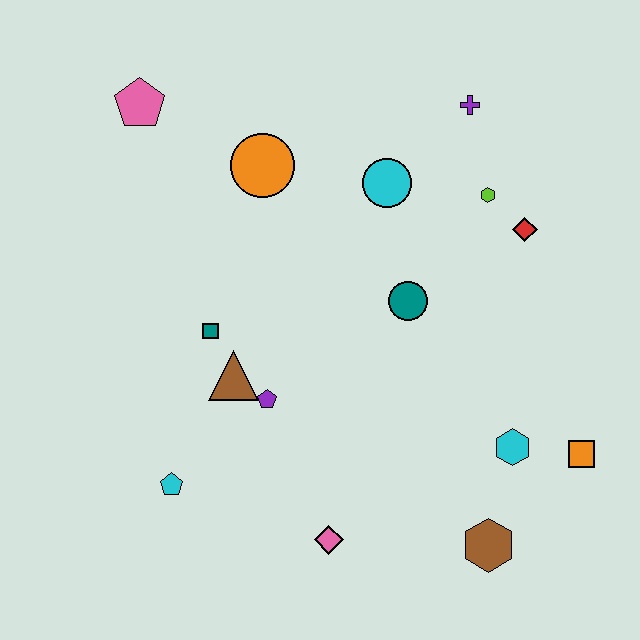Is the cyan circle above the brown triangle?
Yes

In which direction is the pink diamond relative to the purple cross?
The pink diamond is below the purple cross.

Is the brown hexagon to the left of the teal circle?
No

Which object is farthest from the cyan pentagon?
The purple cross is farthest from the cyan pentagon.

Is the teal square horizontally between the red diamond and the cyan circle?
No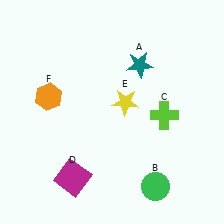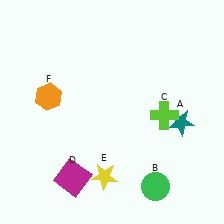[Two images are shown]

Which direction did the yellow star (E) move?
The yellow star (E) moved down.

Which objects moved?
The objects that moved are: the teal star (A), the yellow star (E).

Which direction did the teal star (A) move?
The teal star (A) moved down.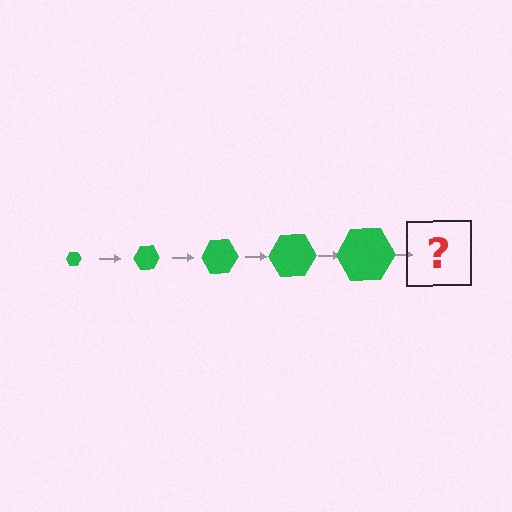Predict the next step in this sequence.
The next step is a green hexagon, larger than the previous one.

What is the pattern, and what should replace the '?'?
The pattern is that the hexagon gets progressively larger each step. The '?' should be a green hexagon, larger than the previous one.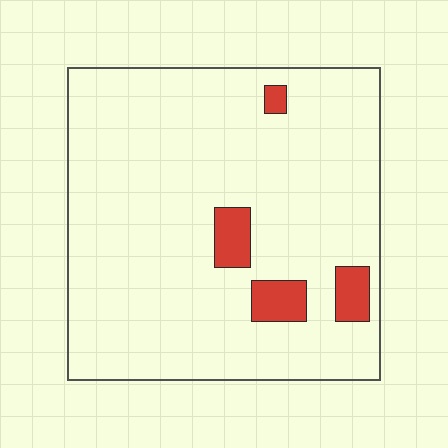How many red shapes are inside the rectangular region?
4.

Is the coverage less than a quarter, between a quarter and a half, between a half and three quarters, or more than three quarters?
Less than a quarter.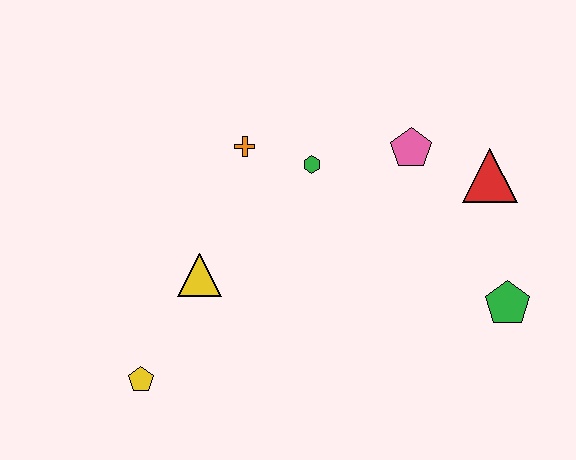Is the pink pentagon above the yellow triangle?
Yes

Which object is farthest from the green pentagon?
The yellow pentagon is farthest from the green pentagon.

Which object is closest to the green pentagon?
The red triangle is closest to the green pentagon.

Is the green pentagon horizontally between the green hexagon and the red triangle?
No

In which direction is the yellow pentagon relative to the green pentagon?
The yellow pentagon is to the left of the green pentagon.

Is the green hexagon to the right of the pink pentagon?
No